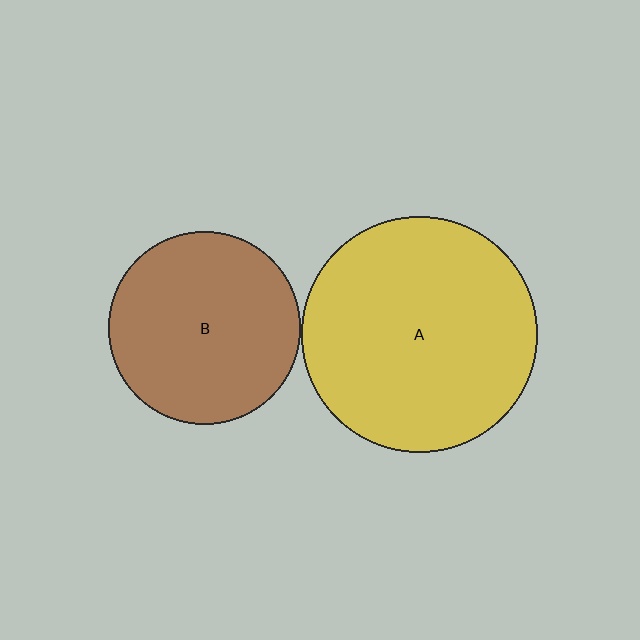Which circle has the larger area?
Circle A (yellow).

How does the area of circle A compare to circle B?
Approximately 1.5 times.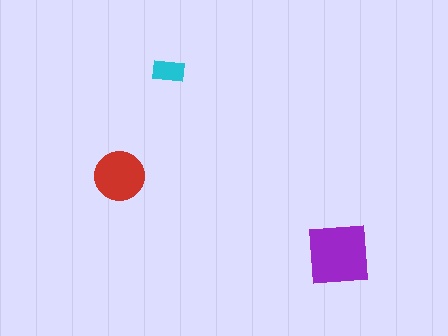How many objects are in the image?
There are 3 objects in the image.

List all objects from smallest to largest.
The cyan rectangle, the red circle, the purple square.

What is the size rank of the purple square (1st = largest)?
1st.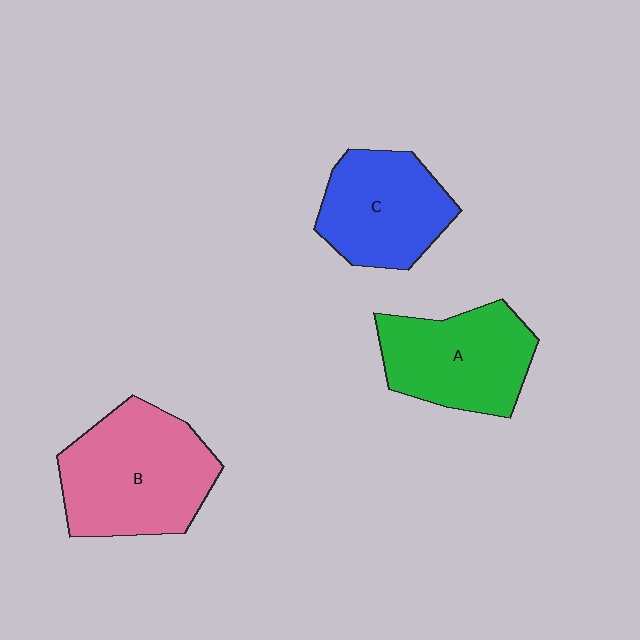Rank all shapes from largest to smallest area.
From largest to smallest: B (pink), A (green), C (blue).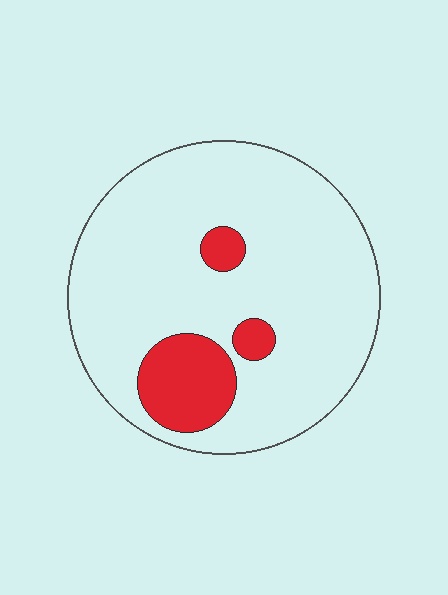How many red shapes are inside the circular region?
3.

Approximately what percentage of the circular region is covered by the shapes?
Approximately 15%.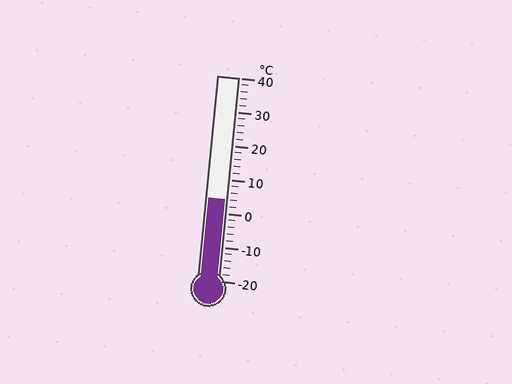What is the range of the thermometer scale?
The thermometer scale ranges from -20°C to 40°C.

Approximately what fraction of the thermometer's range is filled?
The thermometer is filled to approximately 40% of its range.